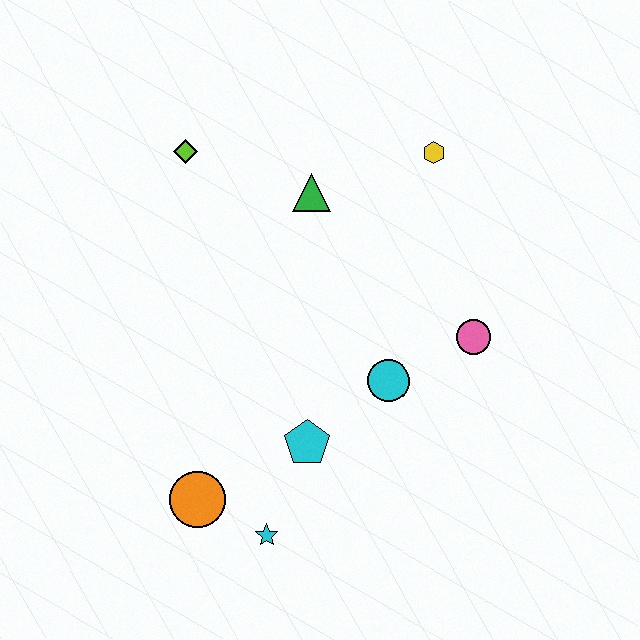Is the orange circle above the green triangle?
No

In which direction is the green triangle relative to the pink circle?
The green triangle is to the left of the pink circle.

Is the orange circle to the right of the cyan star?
No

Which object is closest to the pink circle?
The cyan circle is closest to the pink circle.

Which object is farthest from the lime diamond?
The cyan star is farthest from the lime diamond.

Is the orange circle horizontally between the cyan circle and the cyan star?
No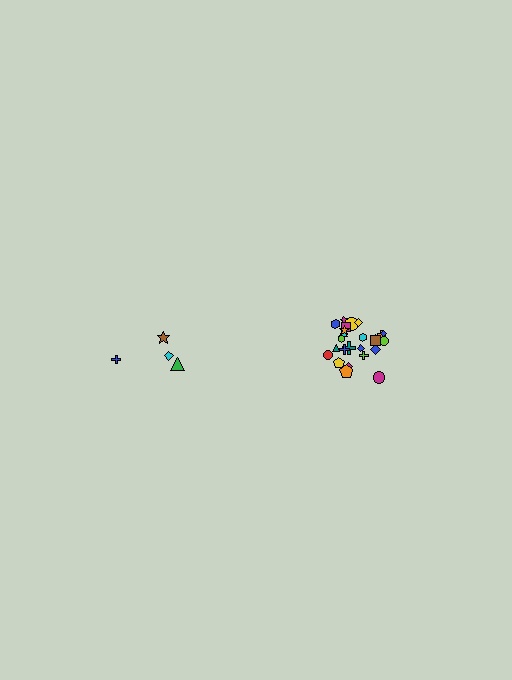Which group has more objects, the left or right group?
The right group.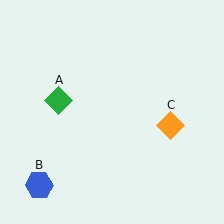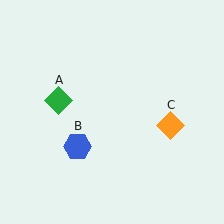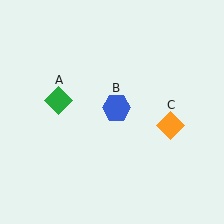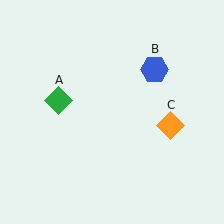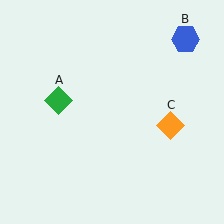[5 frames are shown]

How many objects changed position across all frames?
1 object changed position: blue hexagon (object B).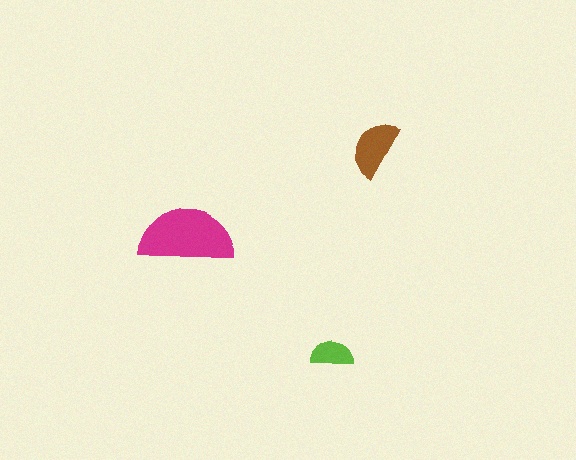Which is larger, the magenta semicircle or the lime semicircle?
The magenta one.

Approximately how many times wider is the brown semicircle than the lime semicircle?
About 1.5 times wider.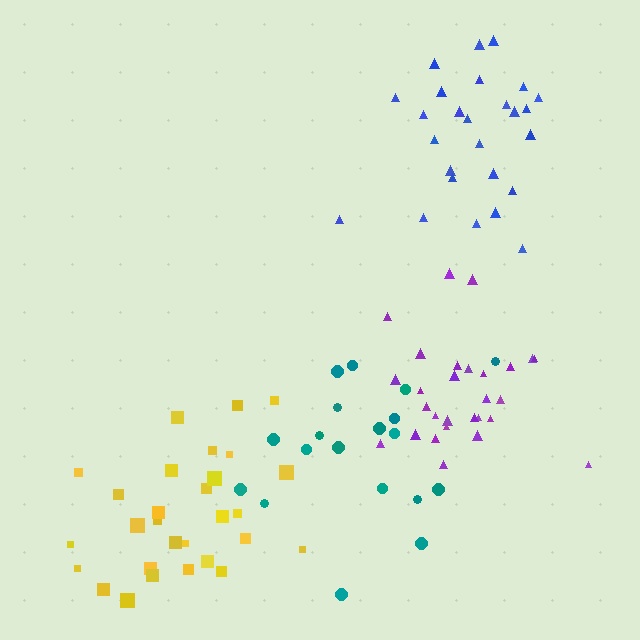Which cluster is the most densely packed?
Purple.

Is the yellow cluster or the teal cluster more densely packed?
Yellow.